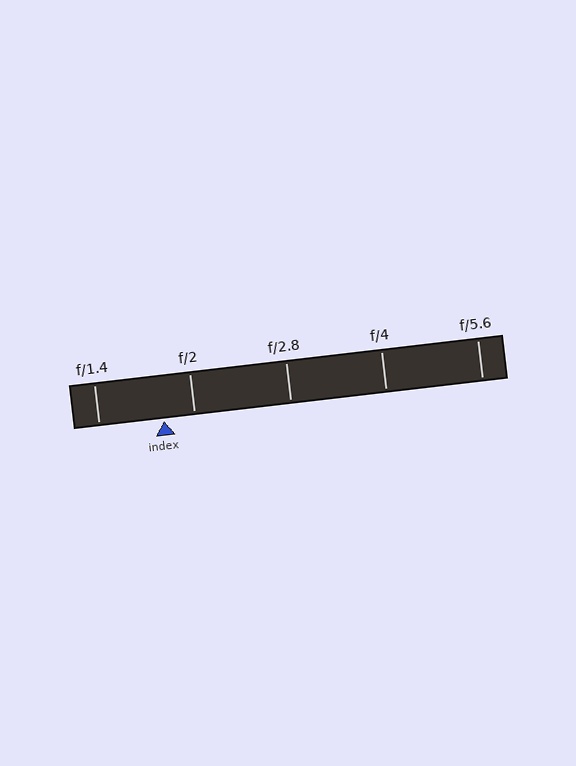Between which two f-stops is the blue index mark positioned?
The index mark is between f/1.4 and f/2.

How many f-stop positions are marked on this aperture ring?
There are 5 f-stop positions marked.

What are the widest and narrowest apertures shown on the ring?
The widest aperture shown is f/1.4 and the narrowest is f/5.6.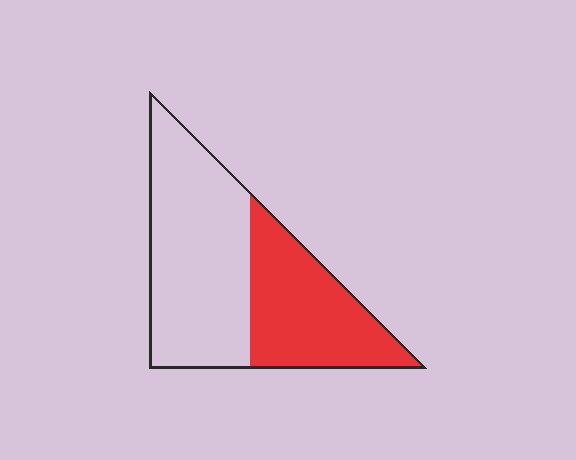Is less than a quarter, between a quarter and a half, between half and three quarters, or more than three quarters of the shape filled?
Between a quarter and a half.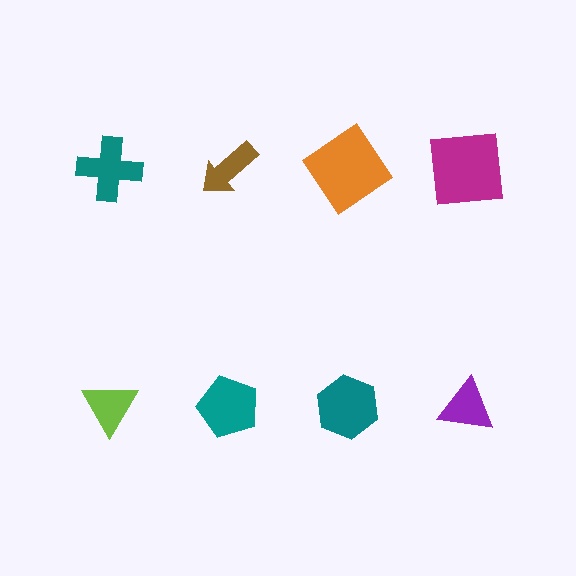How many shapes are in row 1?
4 shapes.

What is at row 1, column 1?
A teal cross.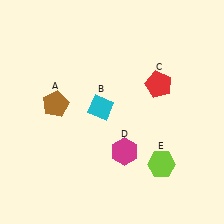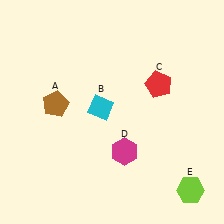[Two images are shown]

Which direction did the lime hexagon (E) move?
The lime hexagon (E) moved right.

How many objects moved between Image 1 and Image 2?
1 object moved between the two images.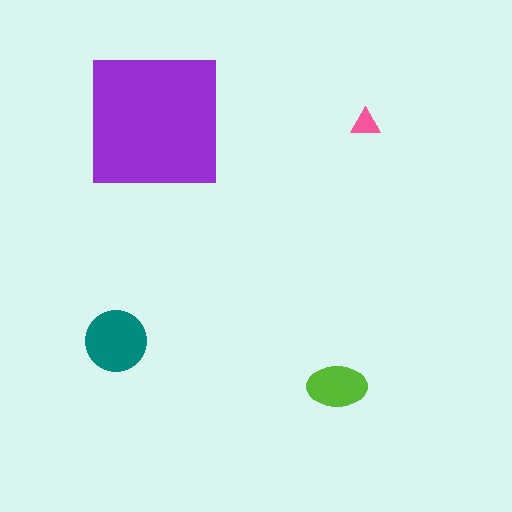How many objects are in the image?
There are 4 objects in the image.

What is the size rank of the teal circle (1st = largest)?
2nd.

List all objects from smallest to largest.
The pink triangle, the lime ellipse, the teal circle, the purple square.